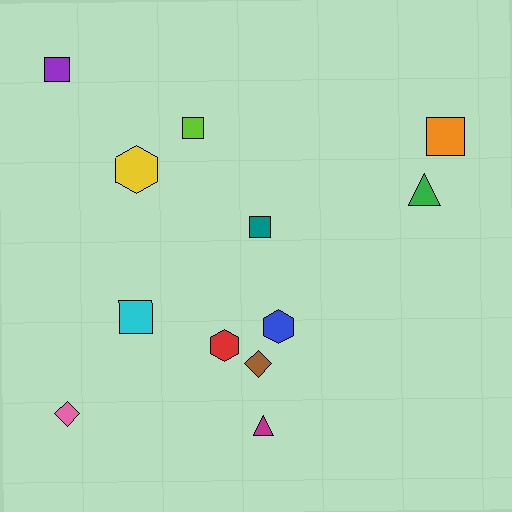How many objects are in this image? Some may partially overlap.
There are 12 objects.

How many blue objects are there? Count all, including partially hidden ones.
There is 1 blue object.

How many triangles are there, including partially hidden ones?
There are 2 triangles.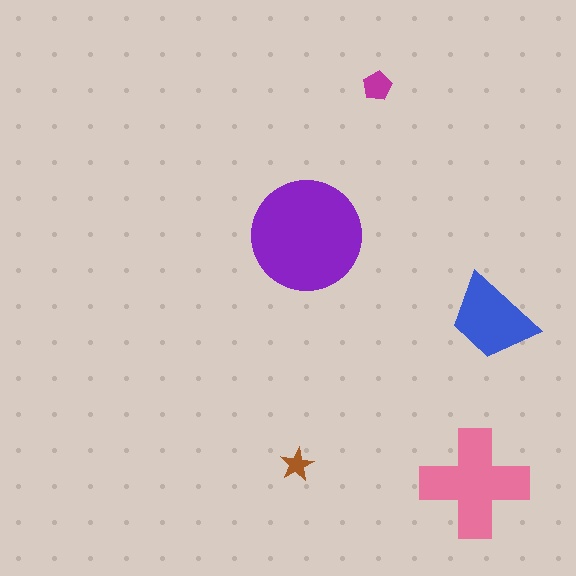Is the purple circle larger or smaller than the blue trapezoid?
Larger.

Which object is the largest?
The purple circle.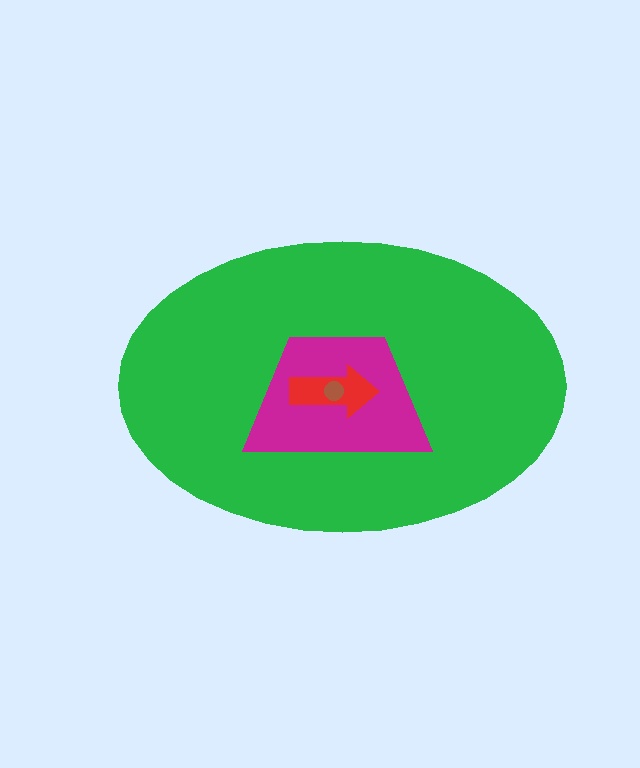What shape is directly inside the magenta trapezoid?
The red arrow.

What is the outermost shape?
The green ellipse.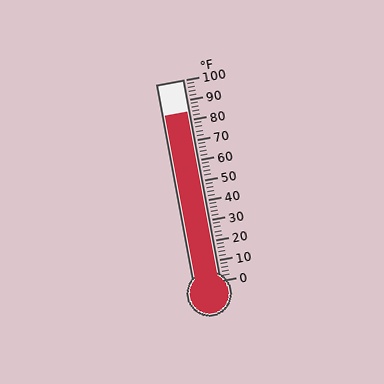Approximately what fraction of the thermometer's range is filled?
The thermometer is filled to approximately 85% of its range.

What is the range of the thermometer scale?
The thermometer scale ranges from 0°F to 100°F.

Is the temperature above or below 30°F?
The temperature is above 30°F.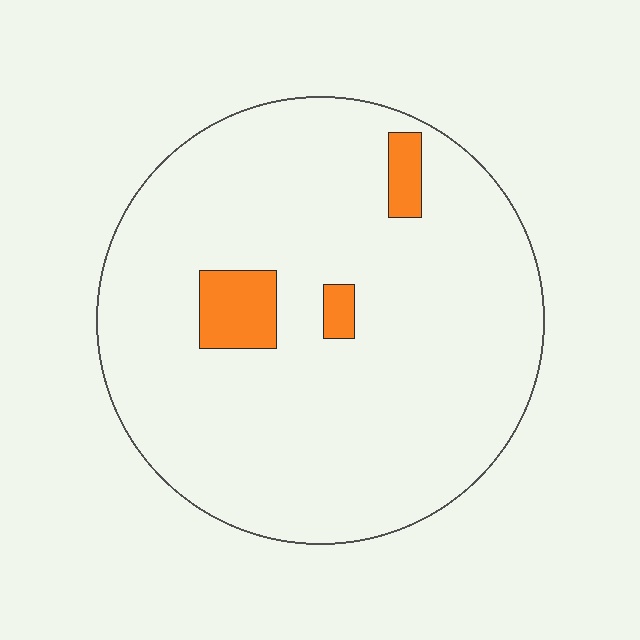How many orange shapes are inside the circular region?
3.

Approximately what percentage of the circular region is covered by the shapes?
Approximately 5%.